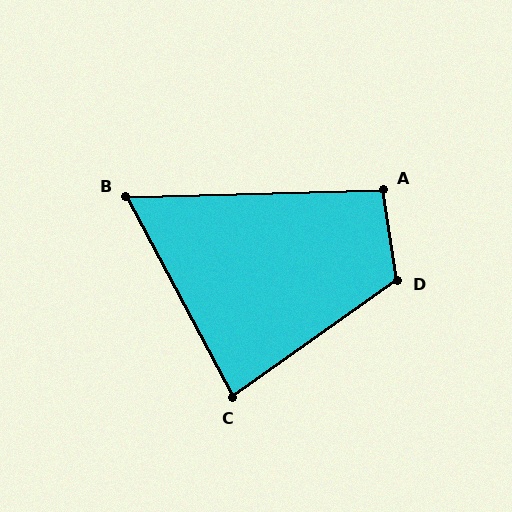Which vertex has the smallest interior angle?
B, at approximately 64 degrees.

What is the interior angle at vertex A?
Approximately 97 degrees (obtuse).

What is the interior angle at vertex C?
Approximately 83 degrees (acute).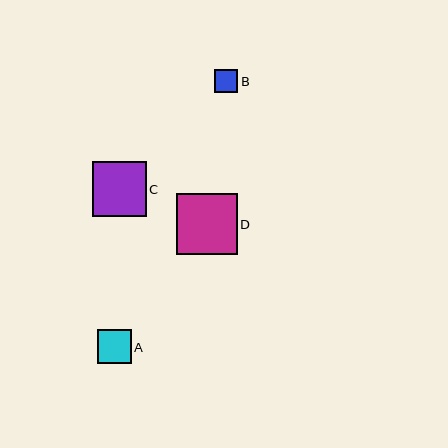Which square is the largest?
Square D is the largest with a size of approximately 61 pixels.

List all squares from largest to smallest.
From largest to smallest: D, C, A, B.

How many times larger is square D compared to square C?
Square D is approximately 1.1 times the size of square C.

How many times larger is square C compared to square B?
Square C is approximately 2.4 times the size of square B.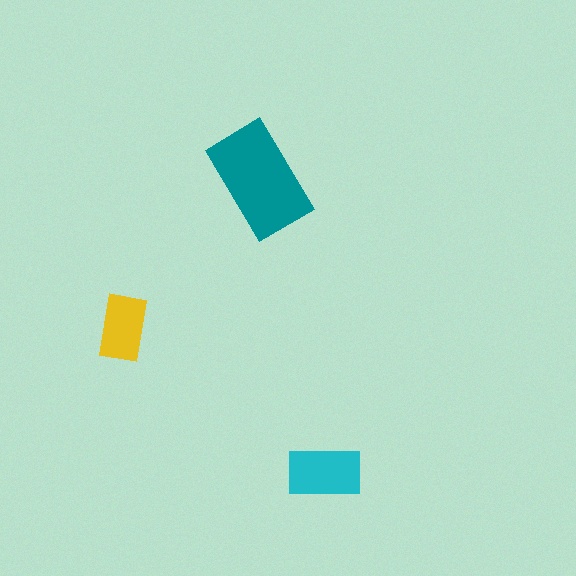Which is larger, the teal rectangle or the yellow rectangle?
The teal one.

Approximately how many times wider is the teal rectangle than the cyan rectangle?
About 1.5 times wider.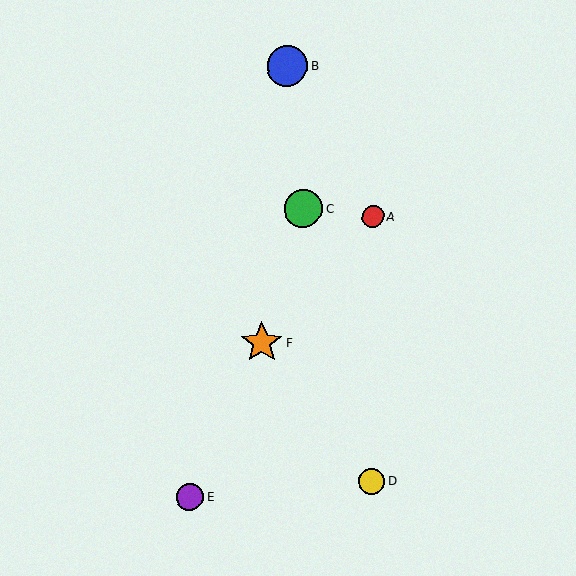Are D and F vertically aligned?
No, D is at x≈371 and F is at x≈261.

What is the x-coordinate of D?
Object D is at x≈371.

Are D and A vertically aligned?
Yes, both are at x≈371.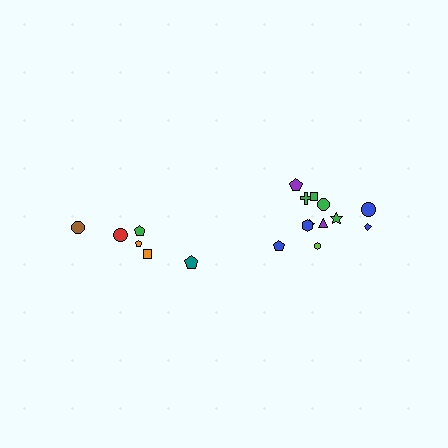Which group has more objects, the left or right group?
The right group.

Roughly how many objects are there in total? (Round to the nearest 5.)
Roughly 20 objects in total.